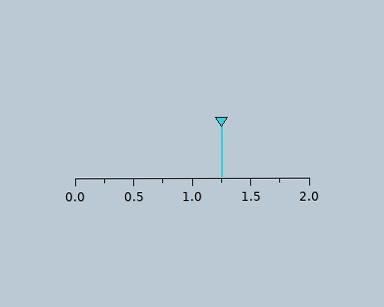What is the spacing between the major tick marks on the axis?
The major ticks are spaced 0.5 apart.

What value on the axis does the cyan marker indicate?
The marker indicates approximately 1.25.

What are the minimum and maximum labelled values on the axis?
The axis runs from 0.0 to 2.0.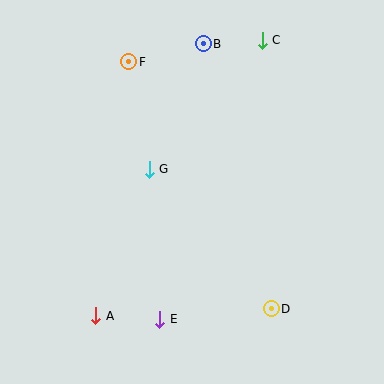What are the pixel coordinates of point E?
Point E is at (160, 319).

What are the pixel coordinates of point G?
Point G is at (149, 169).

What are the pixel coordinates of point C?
Point C is at (262, 40).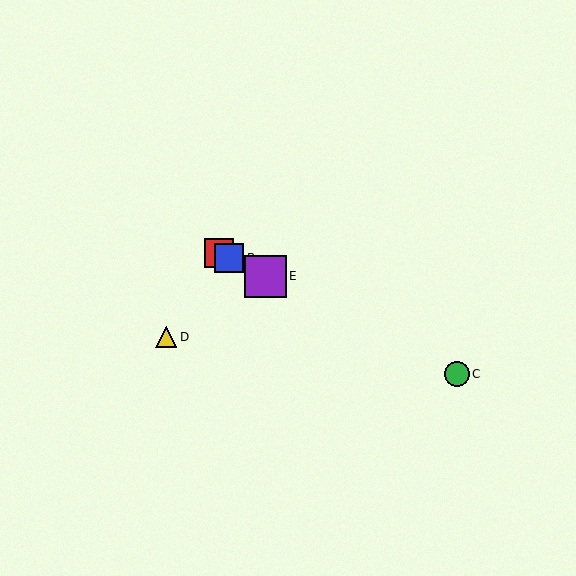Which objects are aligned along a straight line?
Objects A, B, C, E are aligned along a straight line.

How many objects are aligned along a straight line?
4 objects (A, B, C, E) are aligned along a straight line.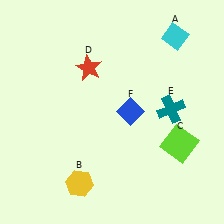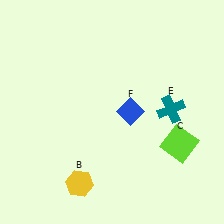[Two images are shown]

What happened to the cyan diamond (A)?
The cyan diamond (A) was removed in Image 2. It was in the top-right area of Image 1.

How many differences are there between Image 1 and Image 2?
There are 2 differences between the two images.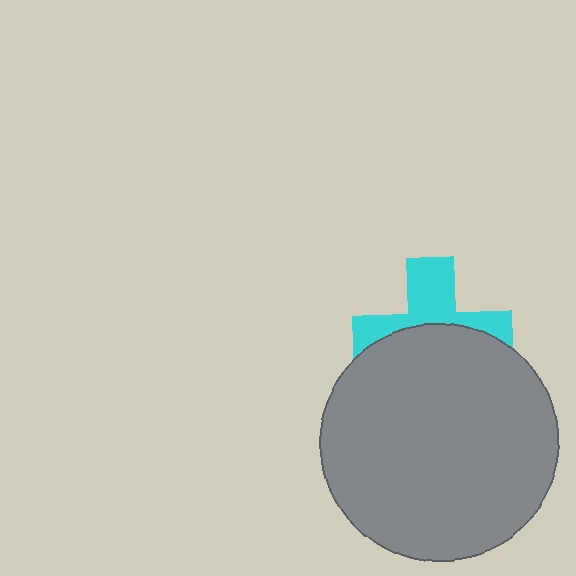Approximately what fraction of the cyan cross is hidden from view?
Roughly 55% of the cyan cross is hidden behind the gray circle.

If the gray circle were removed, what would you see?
You would see the complete cyan cross.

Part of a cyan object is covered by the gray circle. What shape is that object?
It is a cross.